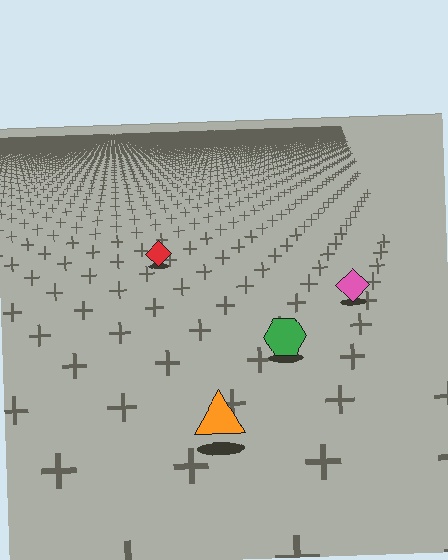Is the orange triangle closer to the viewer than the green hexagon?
Yes. The orange triangle is closer — you can tell from the texture gradient: the ground texture is coarser near it.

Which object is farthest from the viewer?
The red diamond is farthest from the viewer. It appears smaller and the ground texture around it is denser.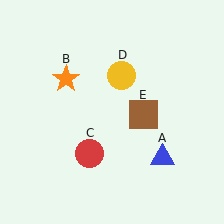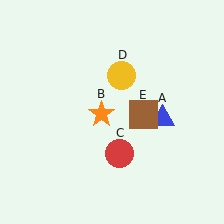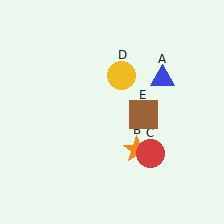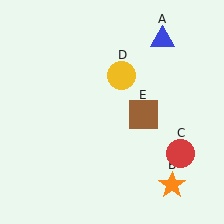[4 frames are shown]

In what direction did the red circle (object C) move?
The red circle (object C) moved right.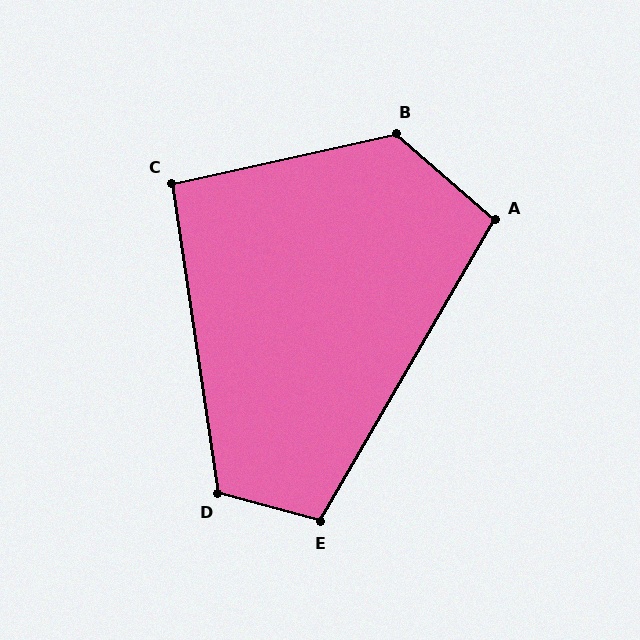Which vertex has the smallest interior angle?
C, at approximately 94 degrees.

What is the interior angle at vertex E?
Approximately 105 degrees (obtuse).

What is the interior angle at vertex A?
Approximately 101 degrees (obtuse).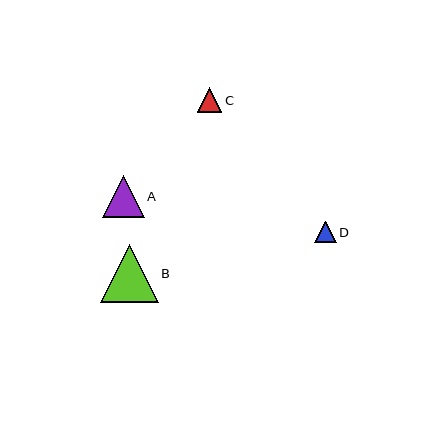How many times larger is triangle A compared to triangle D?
Triangle A is approximately 2.0 times the size of triangle D.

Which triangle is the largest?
Triangle B is the largest with a size of approximately 58 pixels.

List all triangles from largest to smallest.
From largest to smallest: B, A, C, D.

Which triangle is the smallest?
Triangle D is the smallest with a size of approximately 22 pixels.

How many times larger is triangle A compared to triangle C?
Triangle A is approximately 1.7 times the size of triangle C.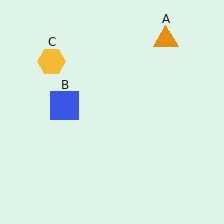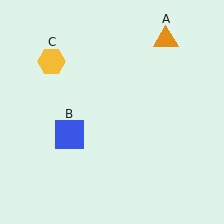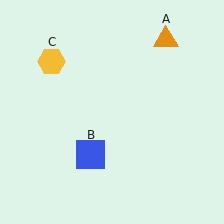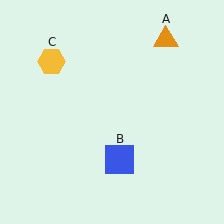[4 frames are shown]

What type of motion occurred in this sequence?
The blue square (object B) rotated counterclockwise around the center of the scene.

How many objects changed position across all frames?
1 object changed position: blue square (object B).